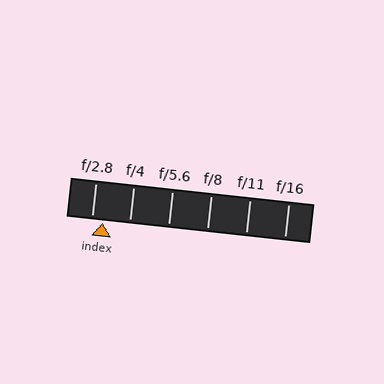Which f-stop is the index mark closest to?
The index mark is closest to f/2.8.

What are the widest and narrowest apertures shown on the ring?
The widest aperture shown is f/2.8 and the narrowest is f/16.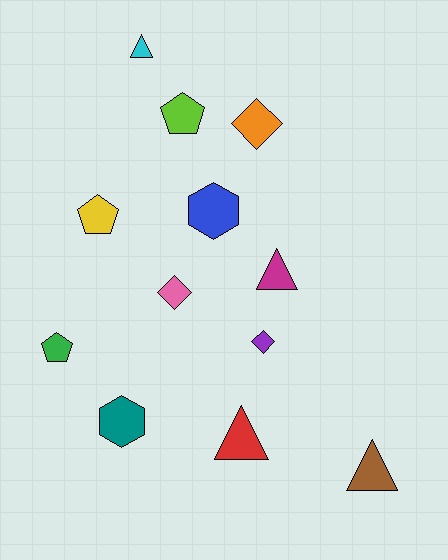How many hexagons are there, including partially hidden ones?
There are 2 hexagons.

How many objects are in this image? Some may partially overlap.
There are 12 objects.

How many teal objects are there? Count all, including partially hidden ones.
There is 1 teal object.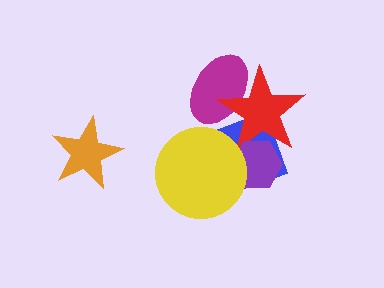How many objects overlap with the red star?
3 objects overlap with the red star.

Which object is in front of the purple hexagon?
The yellow circle is in front of the purple hexagon.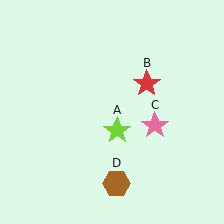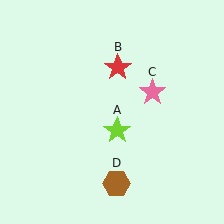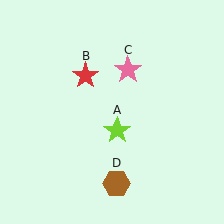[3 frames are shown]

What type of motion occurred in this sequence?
The red star (object B), pink star (object C) rotated counterclockwise around the center of the scene.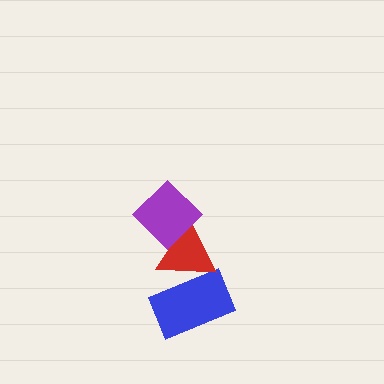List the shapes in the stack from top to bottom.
From top to bottom: the purple diamond, the red triangle, the blue rectangle.